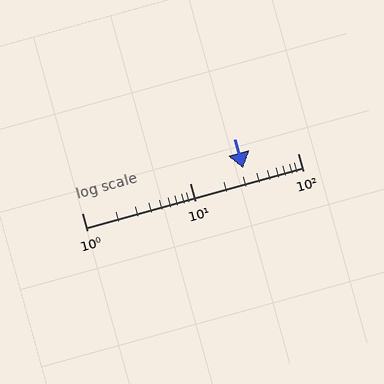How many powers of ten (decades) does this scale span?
The scale spans 2 decades, from 1 to 100.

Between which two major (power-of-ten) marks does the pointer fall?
The pointer is between 10 and 100.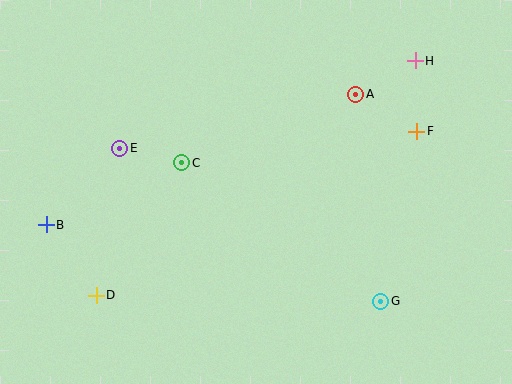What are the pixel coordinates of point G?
Point G is at (381, 301).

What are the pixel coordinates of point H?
Point H is at (415, 61).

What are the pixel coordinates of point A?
Point A is at (356, 94).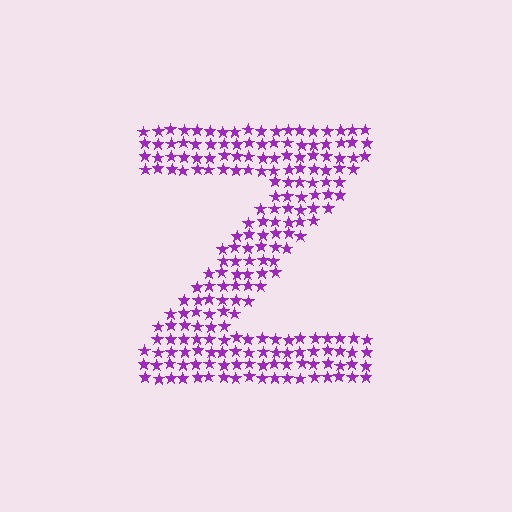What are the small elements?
The small elements are stars.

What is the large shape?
The large shape is the letter Z.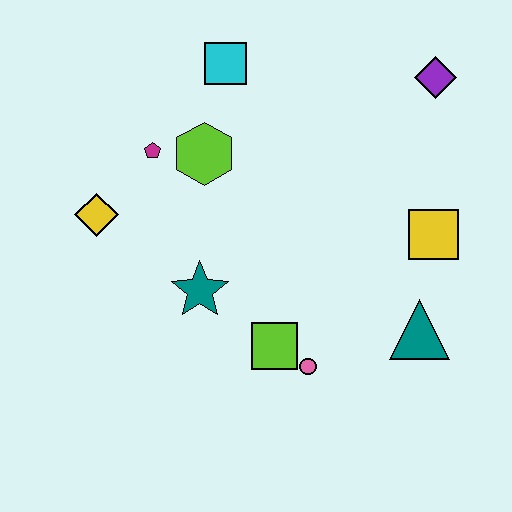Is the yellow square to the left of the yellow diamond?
No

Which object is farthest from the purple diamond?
The yellow diamond is farthest from the purple diamond.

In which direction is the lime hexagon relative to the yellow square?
The lime hexagon is to the left of the yellow square.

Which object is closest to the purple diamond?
The yellow square is closest to the purple diamond.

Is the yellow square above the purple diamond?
No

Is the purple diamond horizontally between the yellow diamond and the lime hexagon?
No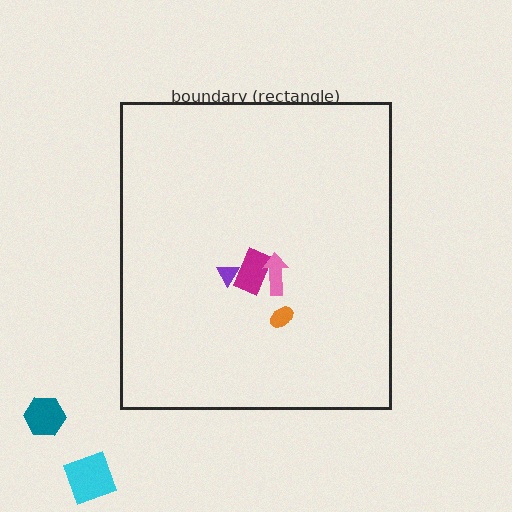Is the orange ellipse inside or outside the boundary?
Inside.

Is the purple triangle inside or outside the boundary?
Inside.